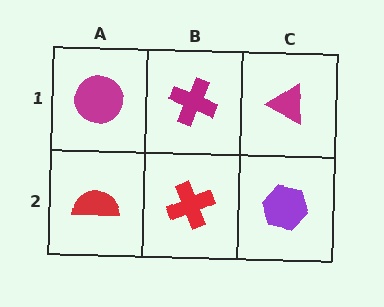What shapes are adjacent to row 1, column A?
A red semicircle (row 2, column A), a magenta cross (row 1, column B).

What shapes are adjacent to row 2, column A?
A magenta circle (row 1, column A), a red cross (row 2, column B).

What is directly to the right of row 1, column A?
A magenta cross.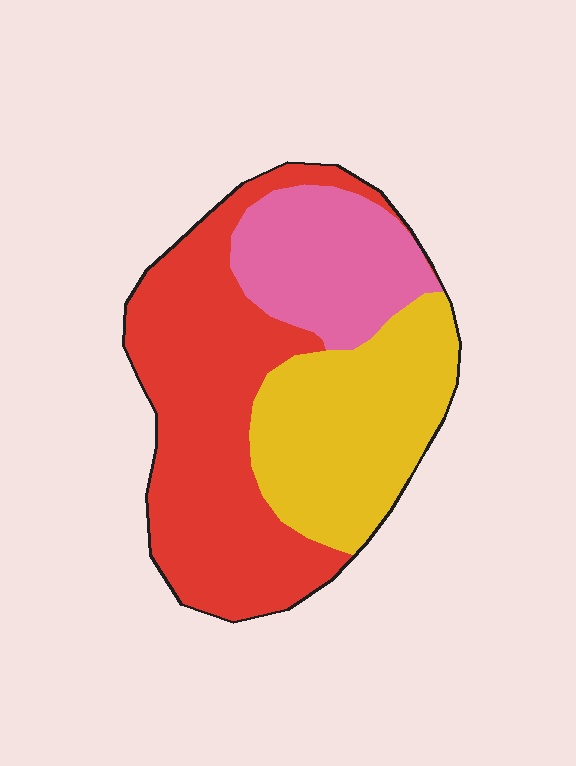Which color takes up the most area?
Red, at roughly 45%.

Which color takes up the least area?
Pink, at roughly 20%.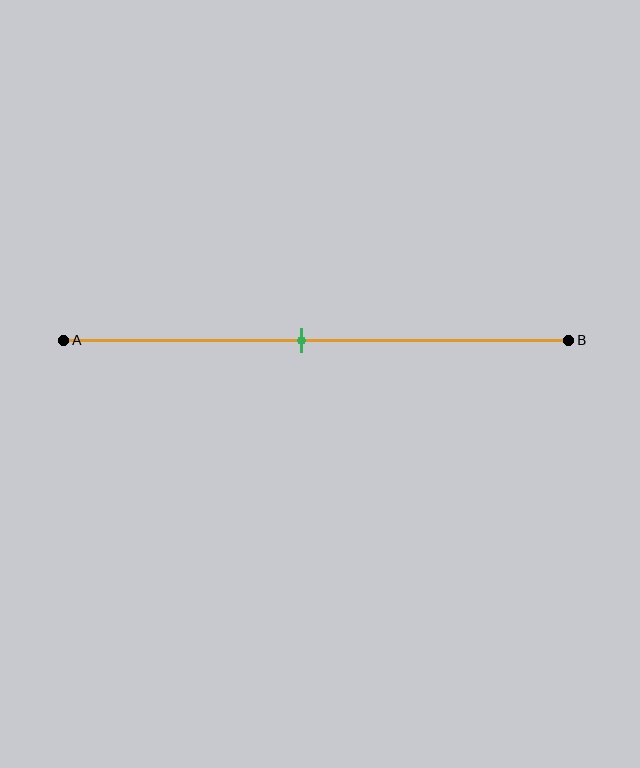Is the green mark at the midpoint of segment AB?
Yes, the mark is approximately at the midpoint.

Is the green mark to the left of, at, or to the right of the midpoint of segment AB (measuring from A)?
The green mark is approximately at the midpoint of segment AB.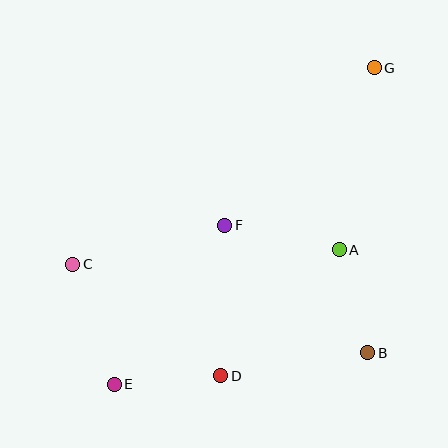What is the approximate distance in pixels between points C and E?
The distance between C and E is approximately 127 pixels.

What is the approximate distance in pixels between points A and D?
The distance between A and D is approximately 173 pixels.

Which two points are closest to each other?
Points D and E are closest to each other.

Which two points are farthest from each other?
Points E and G are farthest from each other.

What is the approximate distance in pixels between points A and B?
The distance between A and B is approximately 107 pixels.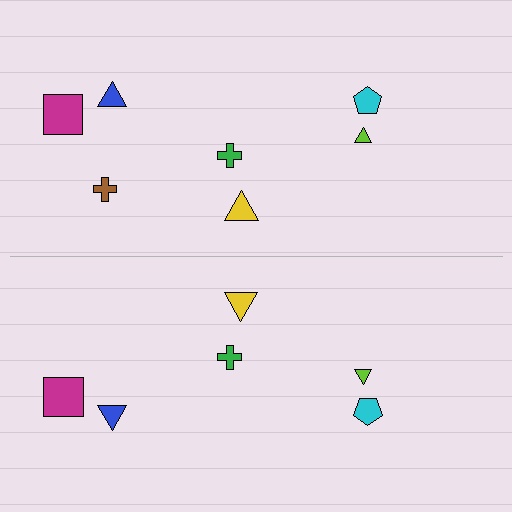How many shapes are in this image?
There are 13 shapes in this image.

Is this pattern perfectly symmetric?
No, the pattern is not perfectly symmetric. A brown cross is missing from the bottom side.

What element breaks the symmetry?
A brown cross is missing from the bottom side.